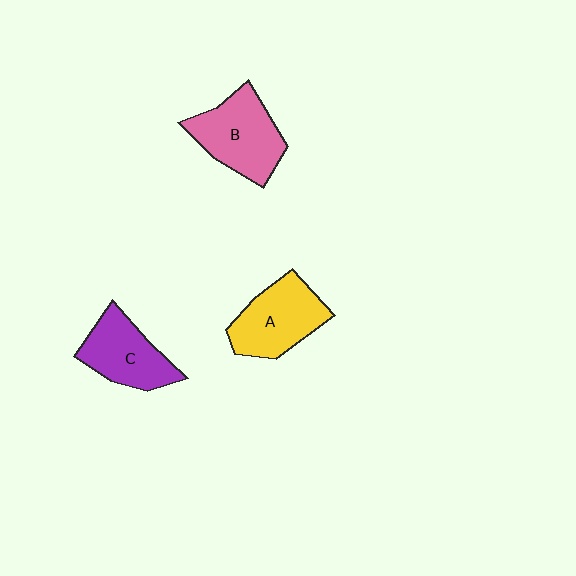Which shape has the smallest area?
Shape C (purple).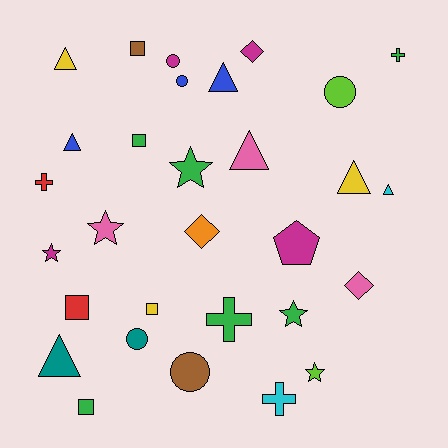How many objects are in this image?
There are 30 objects.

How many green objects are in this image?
There are 6 green objects.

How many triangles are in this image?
There are 7 triangles.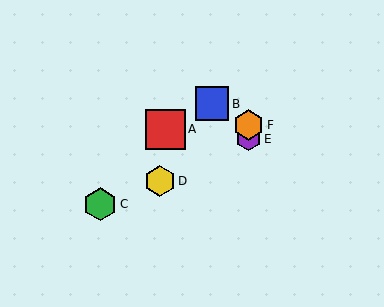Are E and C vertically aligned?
No, E is at x≈249 and C is at x≈100.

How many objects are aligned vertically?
2 objects (E, F) are aligned vertically.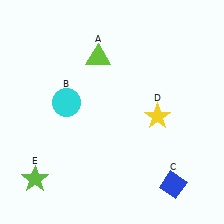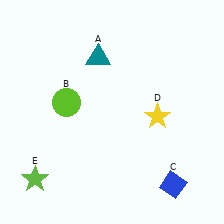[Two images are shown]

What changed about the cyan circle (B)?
In Image 1, B is cyan. In Image 2, it changed to lime.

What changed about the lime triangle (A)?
In Image 1, A is lime. In Image 2, it changed to teal.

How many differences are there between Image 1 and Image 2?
There are 2 differences between the two images.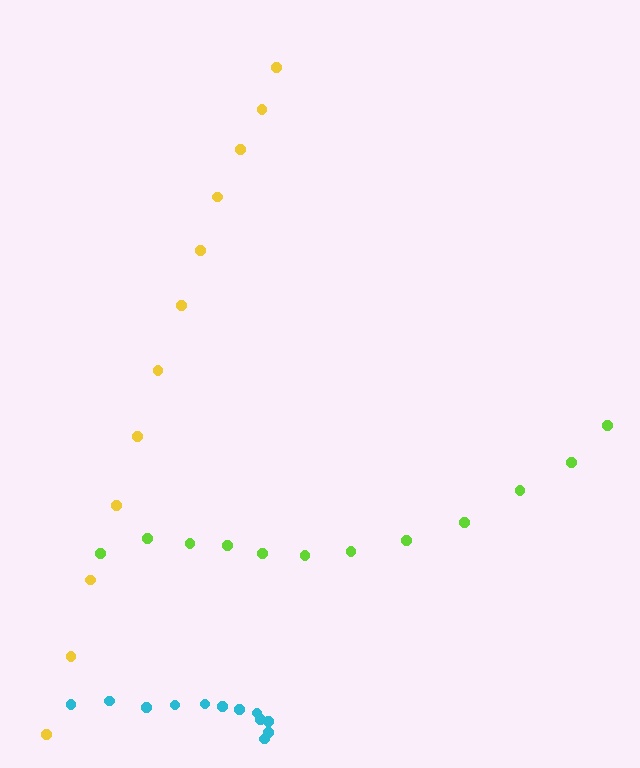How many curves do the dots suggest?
There are 3 distinct paths.